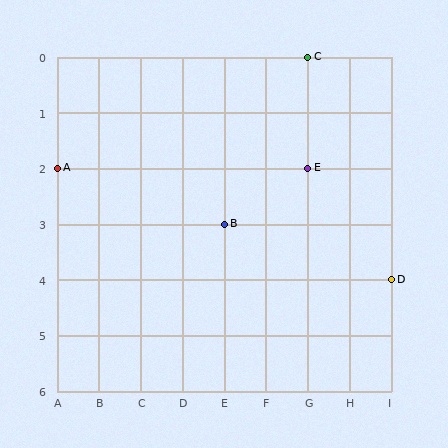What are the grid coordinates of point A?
Point A is at grid coordinates (A, 2).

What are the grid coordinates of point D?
Point D is at grid coordinates (I, 4).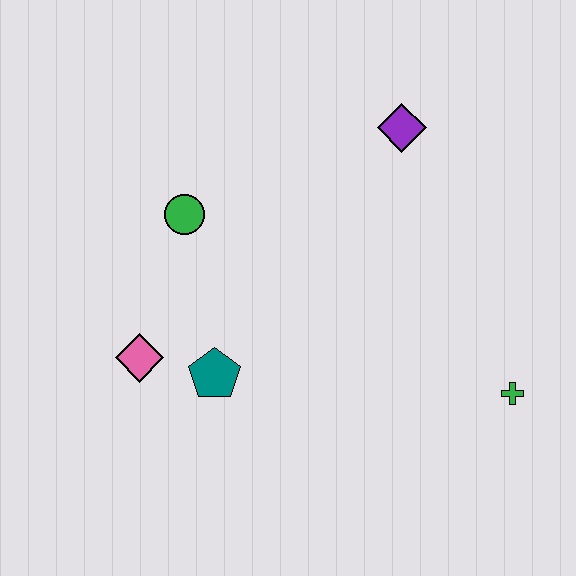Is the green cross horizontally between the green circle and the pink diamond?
No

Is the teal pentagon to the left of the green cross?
Yes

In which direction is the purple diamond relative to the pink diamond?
The purple diamond is to the right of the pink diamond.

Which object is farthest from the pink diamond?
The green cross is farthest from the pink diamond.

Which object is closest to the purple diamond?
The green circle is closest to the purple diamond.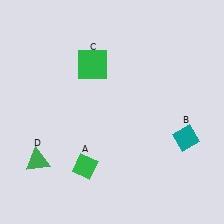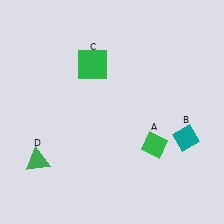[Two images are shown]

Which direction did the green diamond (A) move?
The green diamond (A) moved right.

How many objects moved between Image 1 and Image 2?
1 object moved between the two images.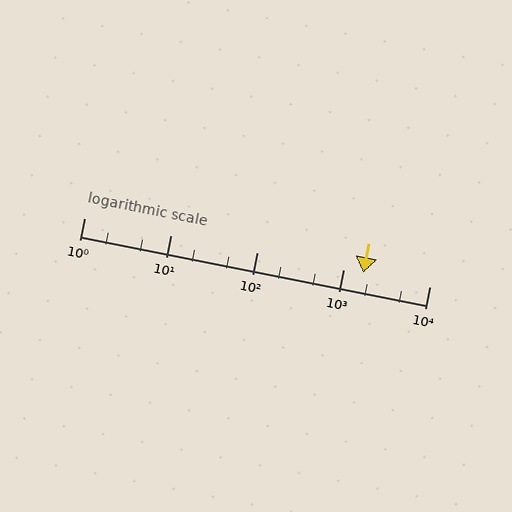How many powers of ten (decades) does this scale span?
The scale spans 4 decades, from 1 to 10000.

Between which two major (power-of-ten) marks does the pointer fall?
The pointer is between 1000 and 10000.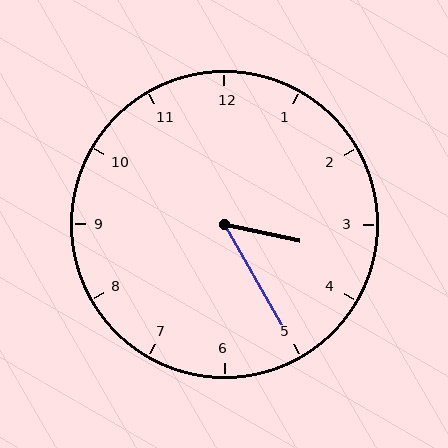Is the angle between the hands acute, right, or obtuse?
It is acute.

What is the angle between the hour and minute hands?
Approximately 48 degrees.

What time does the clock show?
3:25.